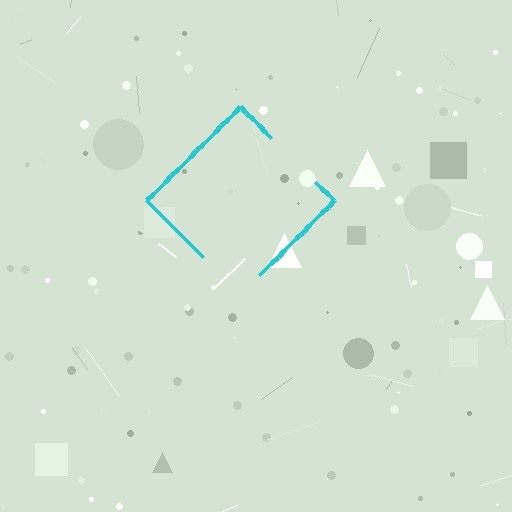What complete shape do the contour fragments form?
The contour fragments form a diamond.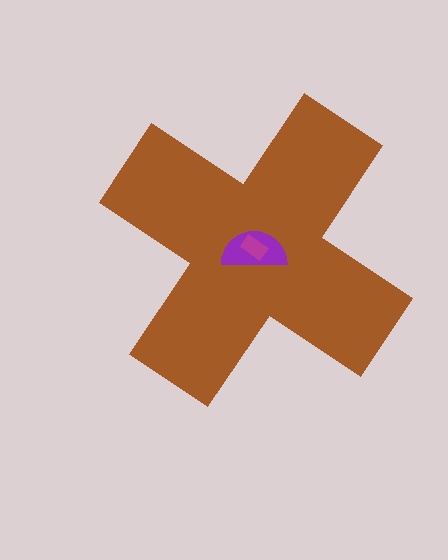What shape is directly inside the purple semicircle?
The magenta rectangle.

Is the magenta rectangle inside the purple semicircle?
Yes.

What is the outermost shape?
The brown cross.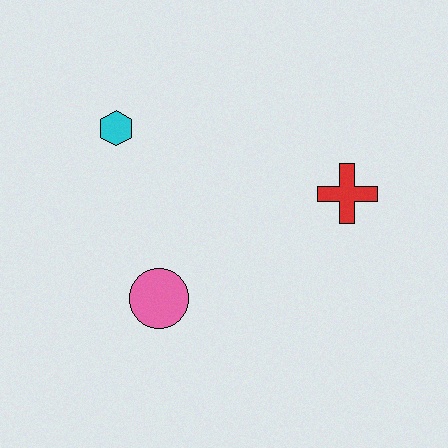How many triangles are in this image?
There are no triangles.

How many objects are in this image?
There are 3 objects.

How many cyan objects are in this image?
There is 1 cyan object.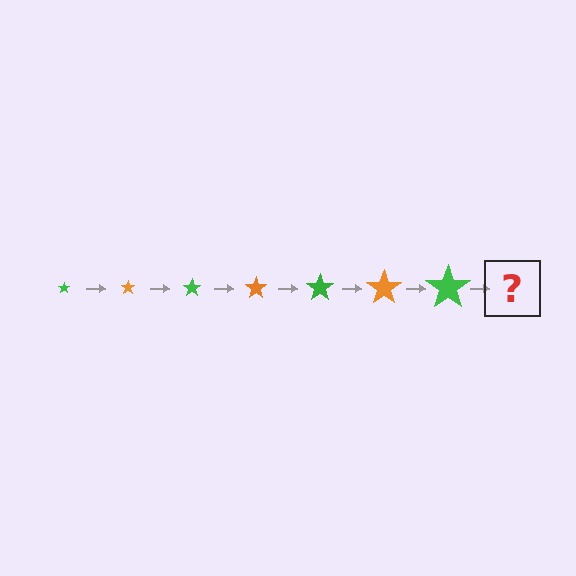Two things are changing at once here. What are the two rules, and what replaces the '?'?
The two rules are that the star grows larger each step and the color cycles through green and orange. The '?' should be an orange star, larger than the previous one.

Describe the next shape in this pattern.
It should be an orange star, larger than the previous one.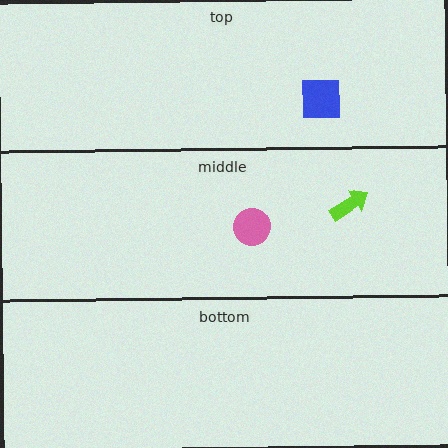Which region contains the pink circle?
The middle region.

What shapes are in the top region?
The blue square.